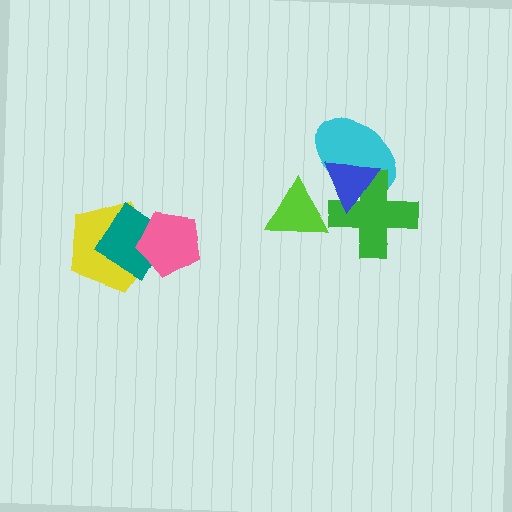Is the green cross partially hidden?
Yes, it is partially covered by another shape.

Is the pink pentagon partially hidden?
No, no other shape covers it.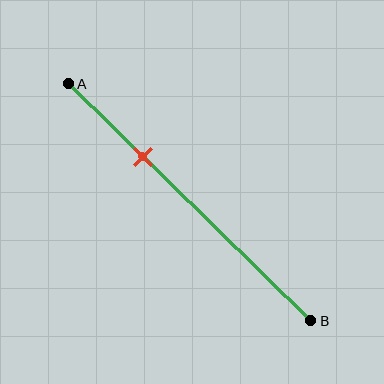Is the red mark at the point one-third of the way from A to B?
Yes, the mark is approximately at the one-third point.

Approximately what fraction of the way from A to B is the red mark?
The red mark is approximately 30% of the way from A to B.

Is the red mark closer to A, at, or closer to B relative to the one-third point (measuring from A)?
The red mark is approximately at the one-third point of segment AB.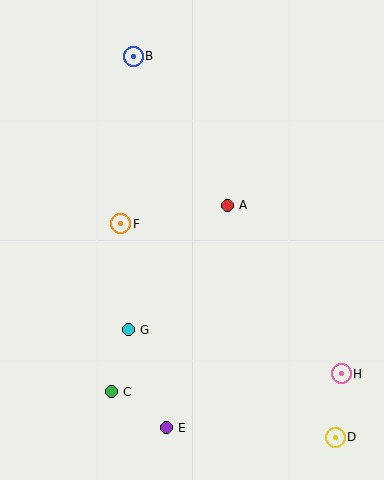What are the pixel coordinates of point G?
Point G is at (128, 330).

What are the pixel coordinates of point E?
Point E is at (166, 428).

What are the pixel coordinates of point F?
Point F is at (121, 224).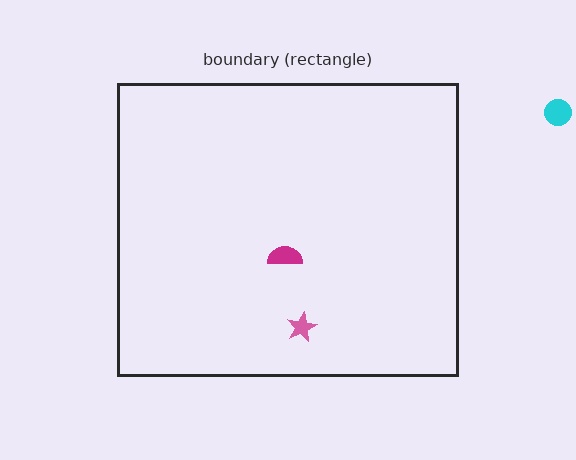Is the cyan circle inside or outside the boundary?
Outside.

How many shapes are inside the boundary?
2 inside, 1 outside.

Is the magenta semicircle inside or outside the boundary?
Inside.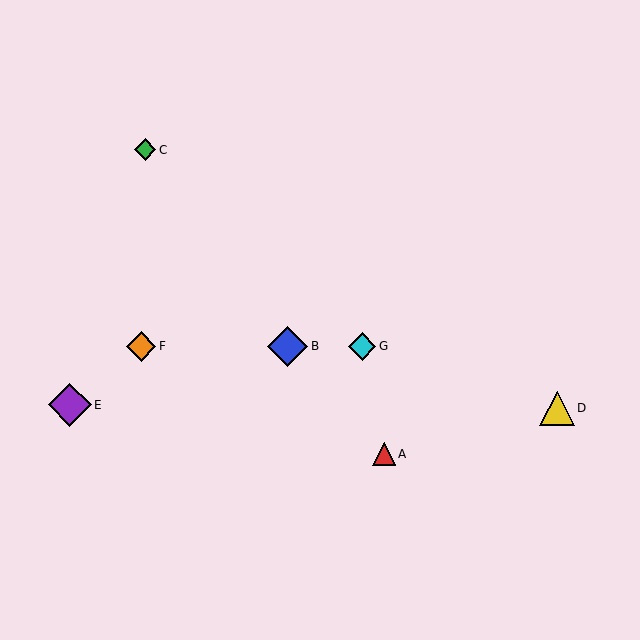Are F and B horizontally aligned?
Yes, both are at y≈346.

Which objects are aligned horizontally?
Objects B, F, G are aligned horizontally.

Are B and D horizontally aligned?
No, B is at y≈346 and D is at y≈408.